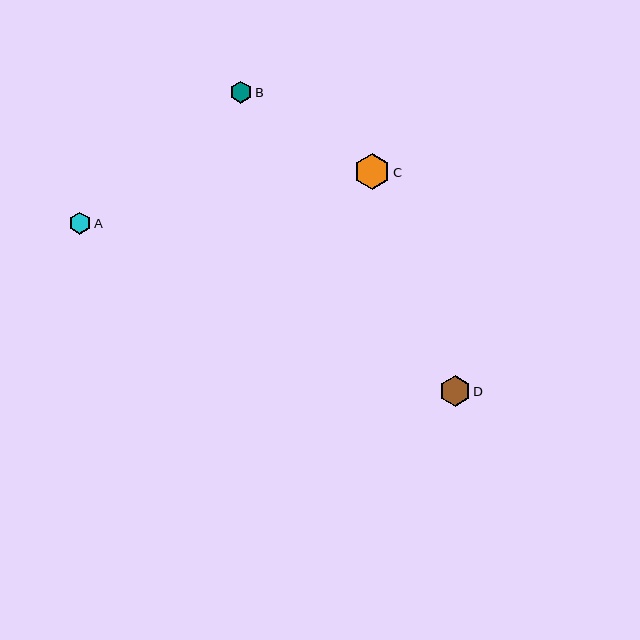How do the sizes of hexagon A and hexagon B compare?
Hexagon A and hexagon B are approximately the same size.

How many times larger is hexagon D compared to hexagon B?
Hexagon D is approximately 1.4 times the size of hexagon B.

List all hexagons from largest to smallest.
From largest to smallest: C, D, A, B.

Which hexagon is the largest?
Hexagon C is the largest with a size of approximately 36 pixels.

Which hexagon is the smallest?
Hexagon B is the smallest with a size of approximately 22 pixels.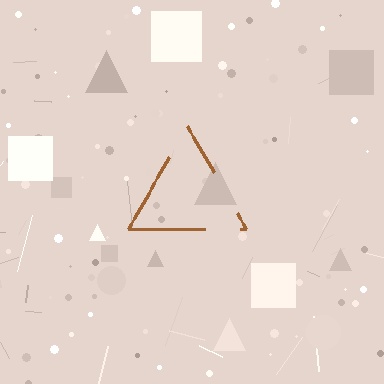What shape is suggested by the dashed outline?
The dashed outline suggests a triangle.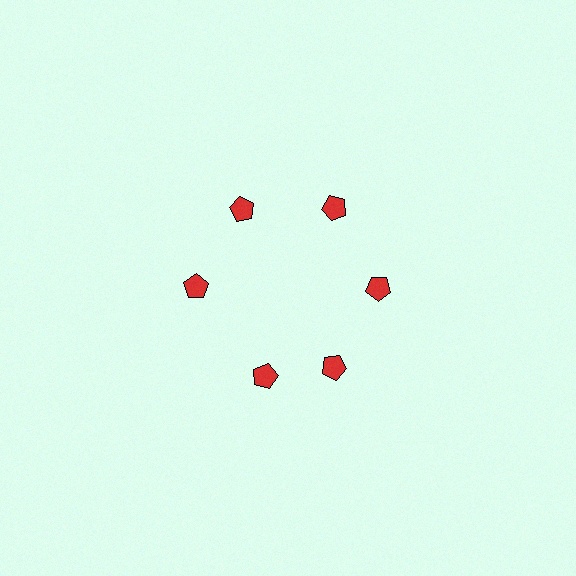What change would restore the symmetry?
The symmetry would be restored by rotating it back into even spacing with its neighbors so that all 6 pentagons sit at equal angles and equal distance from the center.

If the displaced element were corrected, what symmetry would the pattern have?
It would have 6-fold rotational symmetry — the pattern would map onto itself every 60 degrees.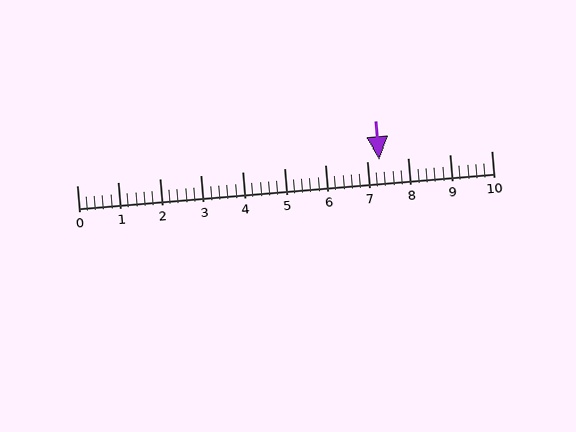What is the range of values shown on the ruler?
The ruler shows values from 0 to 10.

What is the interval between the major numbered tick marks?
The major tick marks are spaced 1 units apart.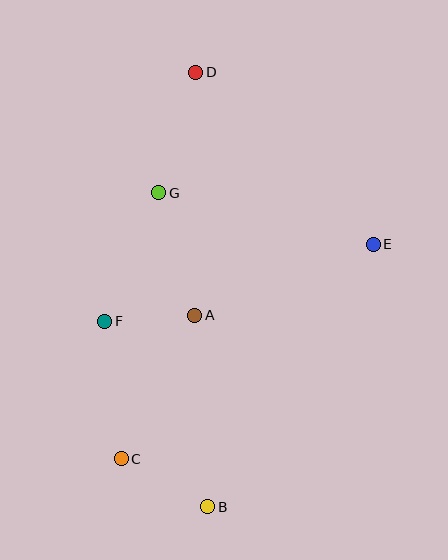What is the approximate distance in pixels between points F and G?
The distance between F and G is approximately 140 pixels.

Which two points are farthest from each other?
Points B and D are farthest from each other.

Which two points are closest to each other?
Points A and F are closest to each other.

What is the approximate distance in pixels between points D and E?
The distance between D and E is approximately 247 pixels.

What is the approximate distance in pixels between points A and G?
The distance between A and G is approximately 128 pixels.